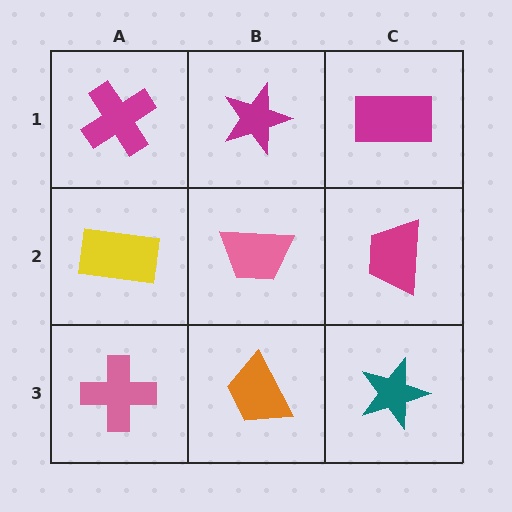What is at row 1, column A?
A magenta cross.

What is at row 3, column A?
A pink cross.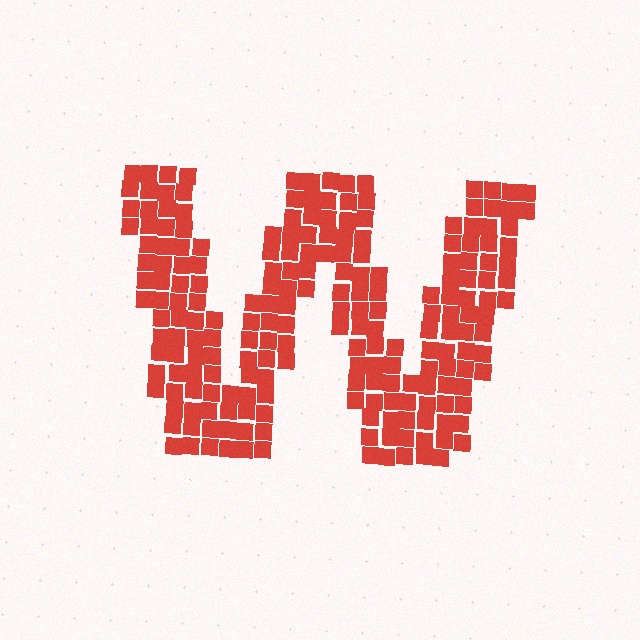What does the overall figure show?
The overall figure shows the letter W.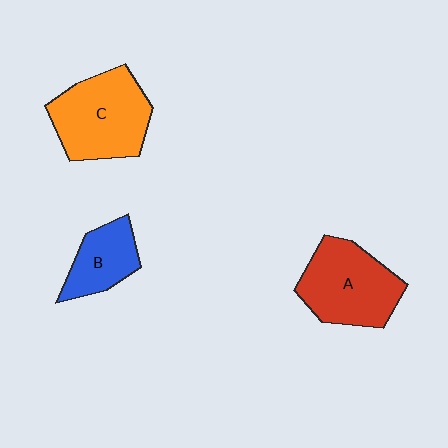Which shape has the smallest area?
Shape B (blue).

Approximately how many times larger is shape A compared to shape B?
Approximately 1.7 times.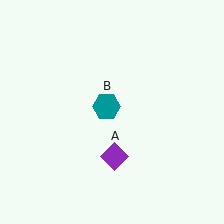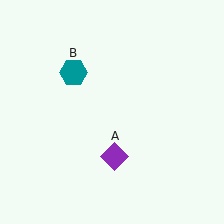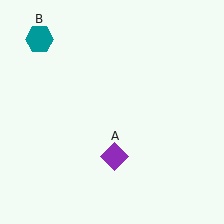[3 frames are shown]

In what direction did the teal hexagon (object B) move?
The teal hexagon (object B) moved up and to the left.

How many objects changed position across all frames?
1 object changed position: teal hexagon (object B).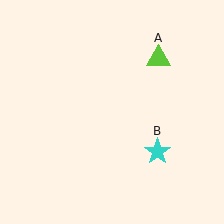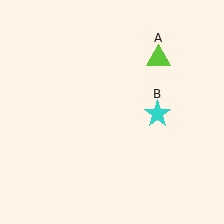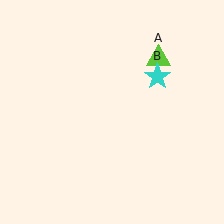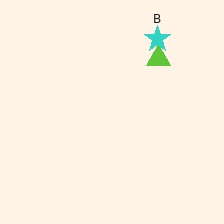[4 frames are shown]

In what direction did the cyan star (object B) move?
The cyan star (object B) moved up.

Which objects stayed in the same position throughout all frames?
Lime triangle (object A) remained stationary.